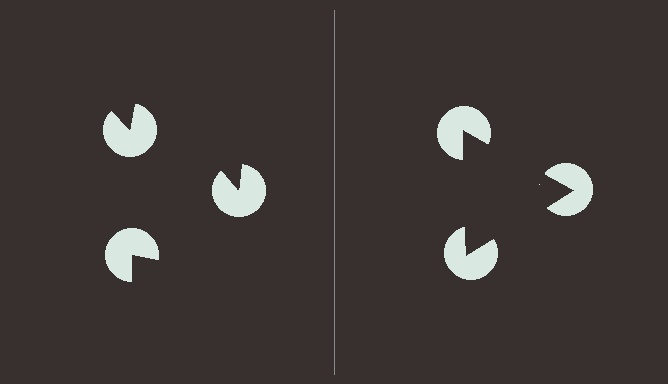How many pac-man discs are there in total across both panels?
6 — 3 on each side.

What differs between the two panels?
The pac-man discs are positioned identically on both sides; only the wedge orientations differ. On the right they align to a triangle; on the left they are misaligned.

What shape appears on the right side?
An illusory triangle.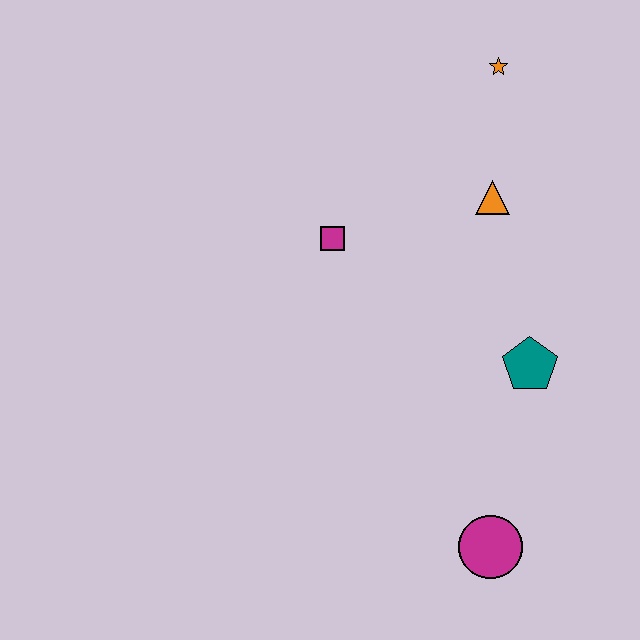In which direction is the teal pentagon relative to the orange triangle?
The teal pentagon is below the orange triangle.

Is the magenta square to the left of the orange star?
Yes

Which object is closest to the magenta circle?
The teal pentagon is closest to the magenta circle.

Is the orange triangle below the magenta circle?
No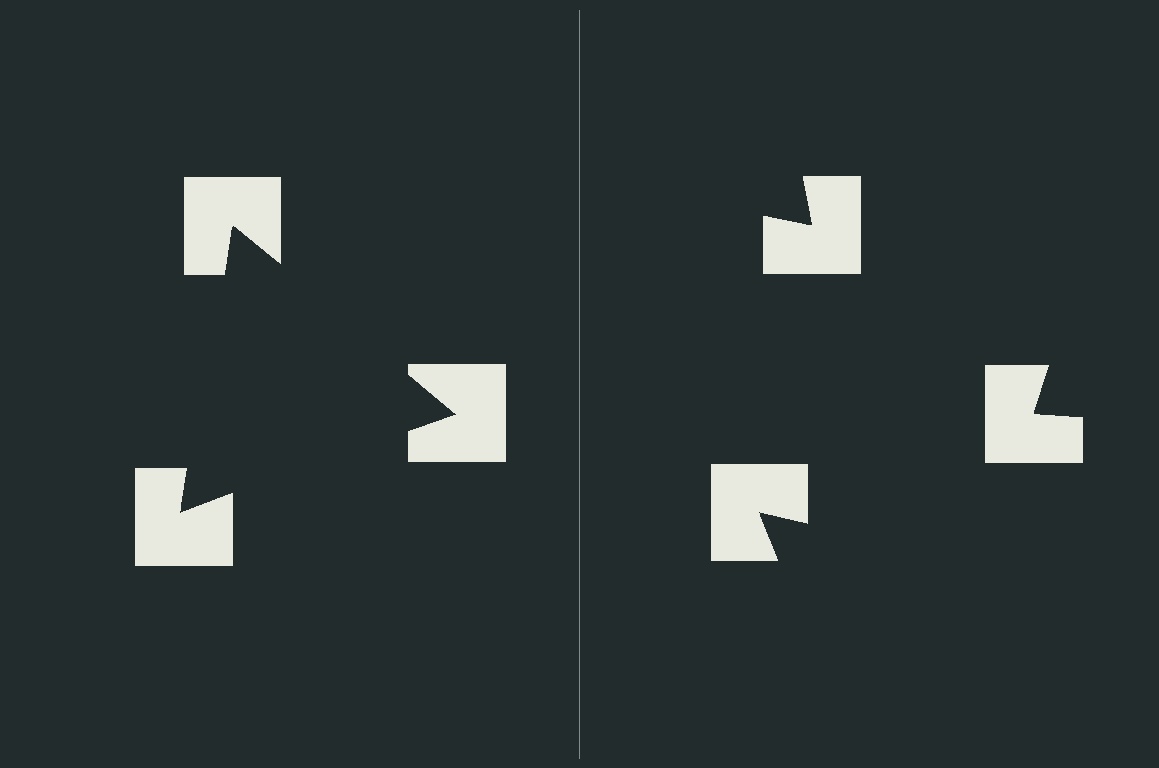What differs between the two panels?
The notched squares are positioned identically on both sides; only the wedge orientations differ. On the left they align to a triangle; on the right they are misaligned.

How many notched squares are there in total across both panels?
6 — 3 on each side.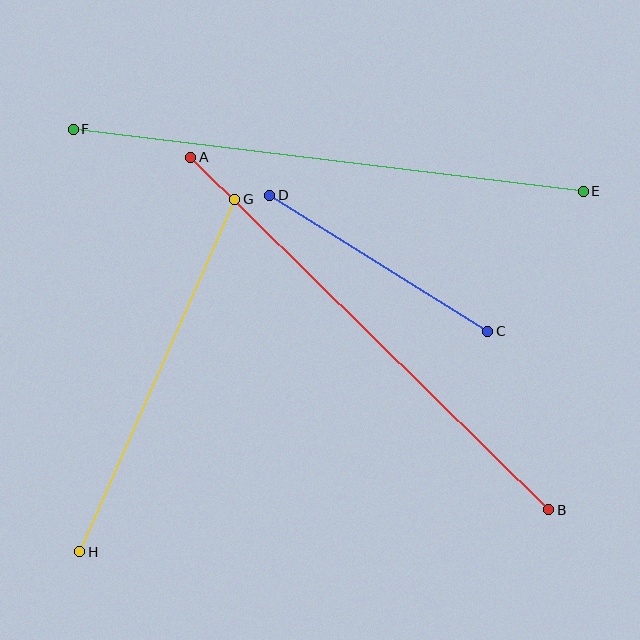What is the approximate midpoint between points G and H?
The midpoint is at approximately (157, 375) pixels.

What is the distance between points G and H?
The distance is approximately 385 pixels.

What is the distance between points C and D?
The distance is approximately 257 pixels.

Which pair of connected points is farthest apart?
Points E and F are farthest apart.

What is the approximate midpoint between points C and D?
The midpoint is at approximately (379, 263) pixels.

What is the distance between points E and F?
The distance is approximately 514 pixels.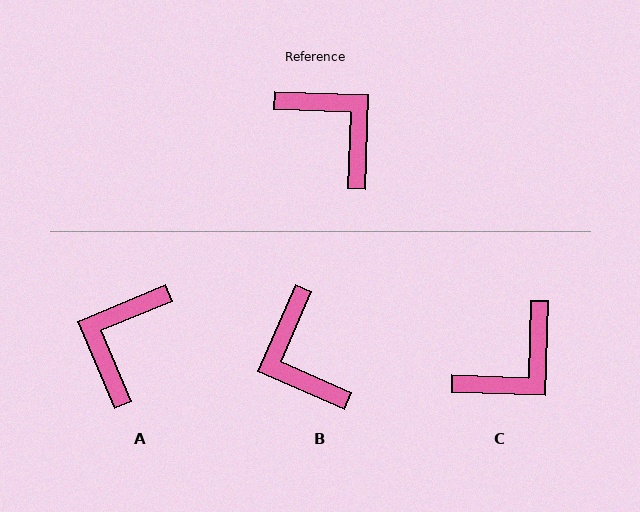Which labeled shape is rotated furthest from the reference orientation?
B, about 158 degrees away.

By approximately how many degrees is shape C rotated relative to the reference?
Approximately 90 degrees clockwise.